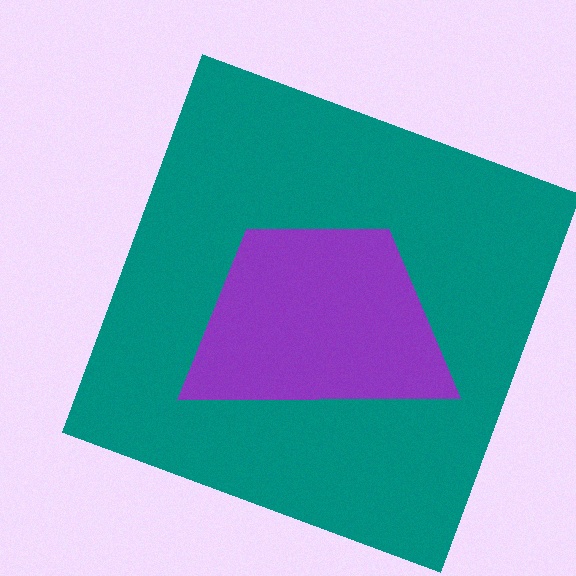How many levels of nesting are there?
2.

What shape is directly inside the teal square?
The purple trapezoid.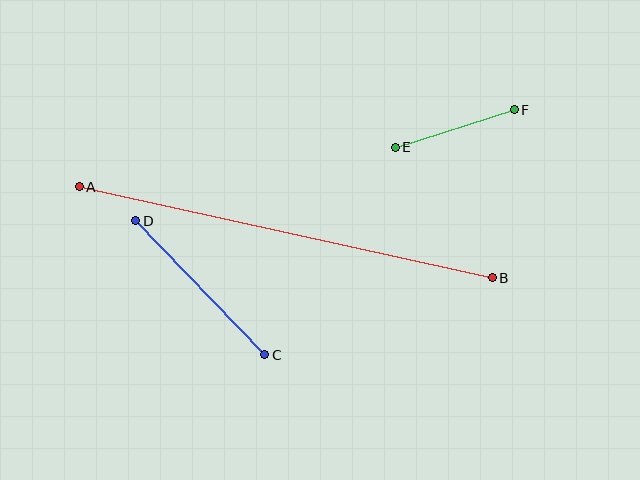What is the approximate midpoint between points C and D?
The midpoint is at approximately (200, 288) pixels.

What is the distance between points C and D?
The distance is approximately 186 pixels.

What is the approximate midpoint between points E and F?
The midpoint is at approximately (455, 129) pixels.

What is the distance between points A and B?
The distance is approximately 423 pixels.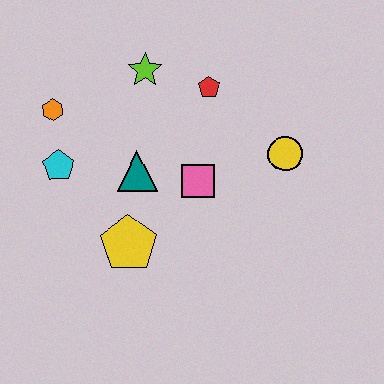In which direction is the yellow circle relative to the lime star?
The yellow circle is to the right of the lime star.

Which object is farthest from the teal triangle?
The yellow circle is farthest from the teal triangle.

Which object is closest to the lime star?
The red pentagon is closest to the lime star.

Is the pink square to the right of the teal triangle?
Yes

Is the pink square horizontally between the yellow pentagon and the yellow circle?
Yes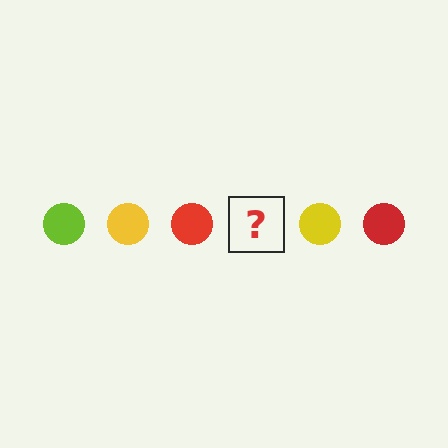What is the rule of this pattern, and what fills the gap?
The rule is that the pattern cycles through lime, yellow, red circles. The gap should be filled with a lime circle.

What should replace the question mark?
The question mark should be replaced with a lime circle.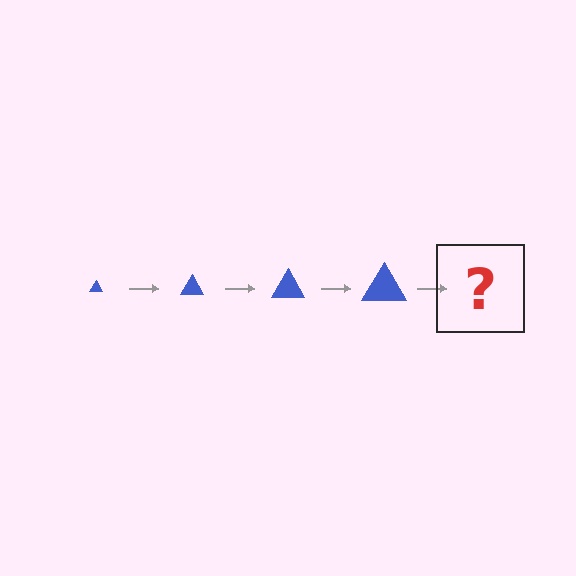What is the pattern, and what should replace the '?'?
The pattern is that the triangle gets progressively larger each step. The '?' should be a blue triangle, larger than the previous one.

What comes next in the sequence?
The next element should be a blue triangle, larger than the previous one.